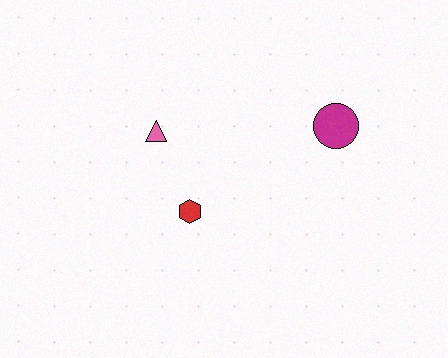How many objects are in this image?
There are 3 objects.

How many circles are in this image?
There is 1 circle.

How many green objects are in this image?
There are no green objects.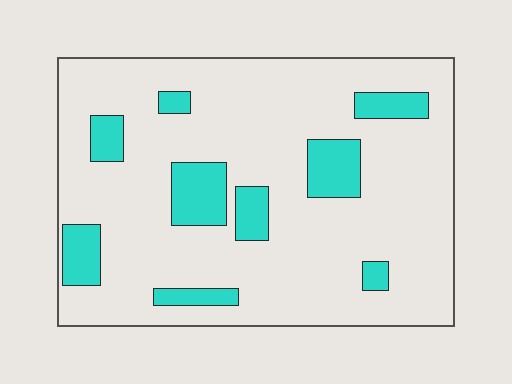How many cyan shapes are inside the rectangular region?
9.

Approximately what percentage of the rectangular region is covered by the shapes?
Approximately 15%.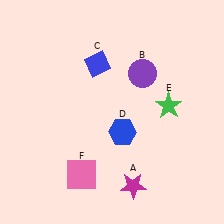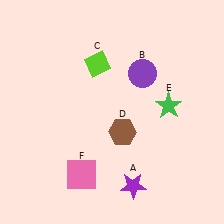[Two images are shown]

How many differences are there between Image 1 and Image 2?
There are 3 differences between the two images.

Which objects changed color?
A changed from magenta to purple. C changed from blue to lime. D changed from blue to brown.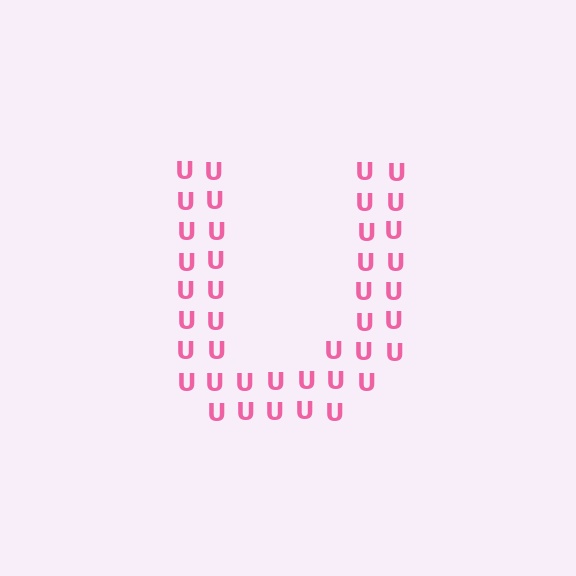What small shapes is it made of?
It is made of small letter U's.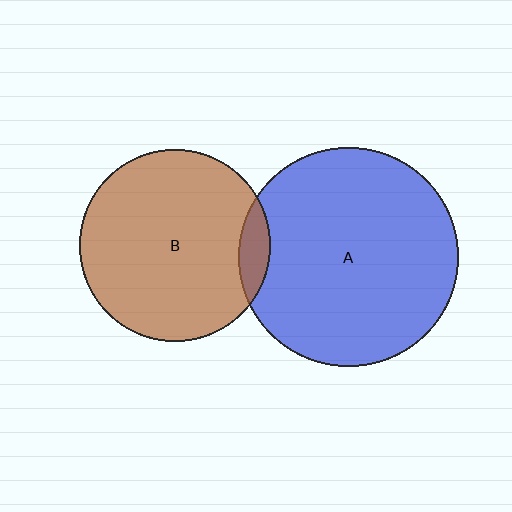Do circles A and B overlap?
Yes.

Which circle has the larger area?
Circle A (blue).